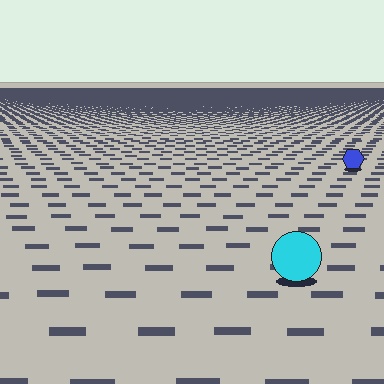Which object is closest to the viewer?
The cyan circle is closest. The texture marks near it are larger and more spread out.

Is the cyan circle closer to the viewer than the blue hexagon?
Yes. The cyan circle is closer — you can tell from the texture gradient: the ground texture is coarser near it.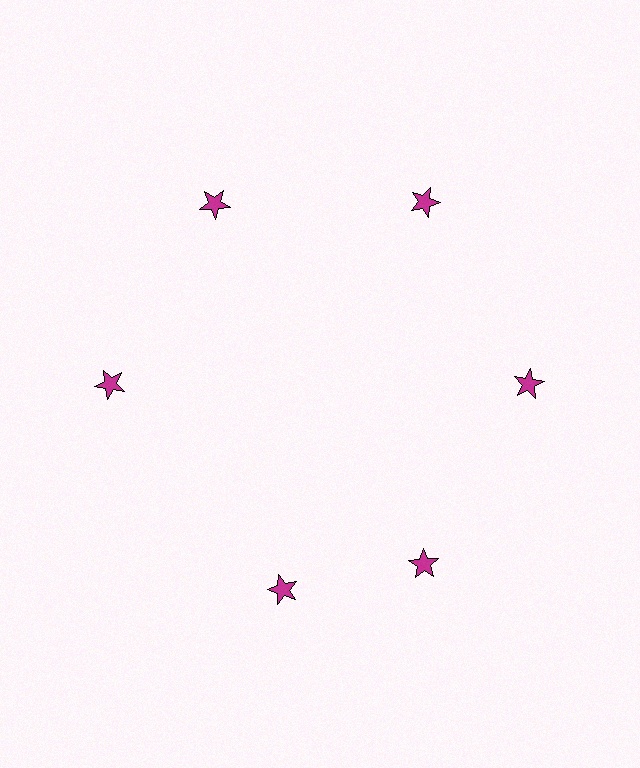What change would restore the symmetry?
The symmetry would be restored by rotating it back into even spacing with its neighbors so that all 6 stars sit at equal angles and equal distance from the center.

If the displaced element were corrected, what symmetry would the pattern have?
It would have 6-fold rotational symmetry — the pattern would map onto itself every 60 degrees.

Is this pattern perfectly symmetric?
No. The 6 magenta stars are arranged in a ring, but one element near the 7 o'clock position is rotated out of alignment along the ring, breaking the 6-fold rotational symmetry.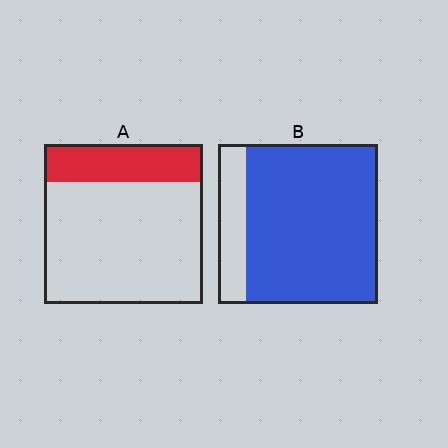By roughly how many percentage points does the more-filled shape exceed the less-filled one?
By roughly 60 percentage points (B over A).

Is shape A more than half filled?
No.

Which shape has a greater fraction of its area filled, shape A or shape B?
Shape B.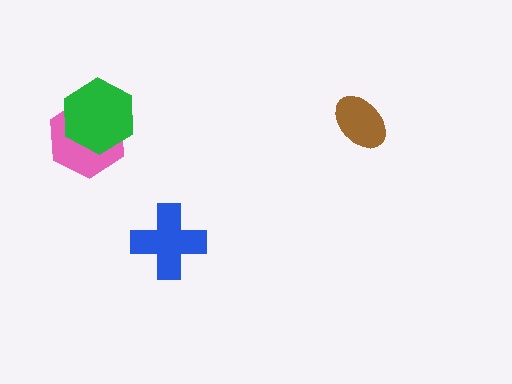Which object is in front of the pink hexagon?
The green hexagon is in front of the pink hexagon.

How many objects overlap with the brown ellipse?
0 objects overlap with the brown ellipse.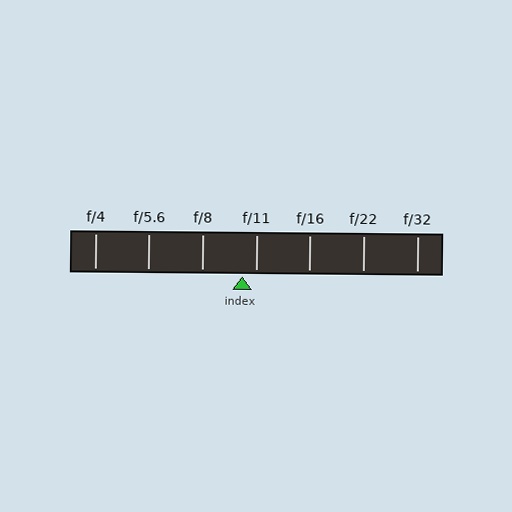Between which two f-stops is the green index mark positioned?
The index mark is between f/8 and f/11.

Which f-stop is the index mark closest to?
The index mark is closest to f/11.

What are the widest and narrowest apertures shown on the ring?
The widest aperture shown is f/4 and the narrowest is f/32.